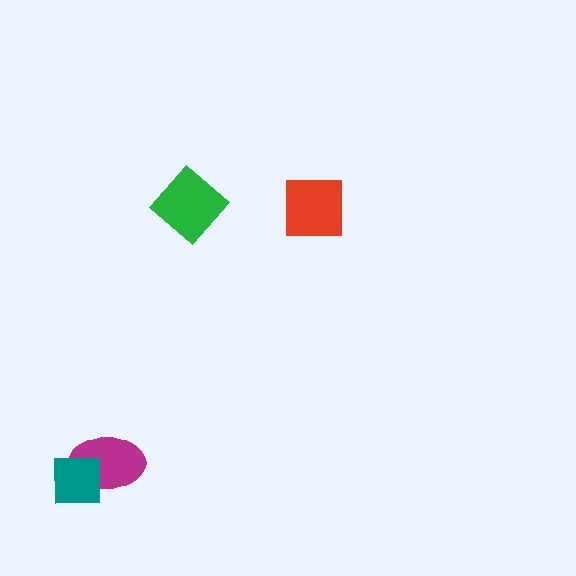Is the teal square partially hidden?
No, no other shape covers it.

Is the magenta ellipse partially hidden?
Yes, it is partially covered by another shape.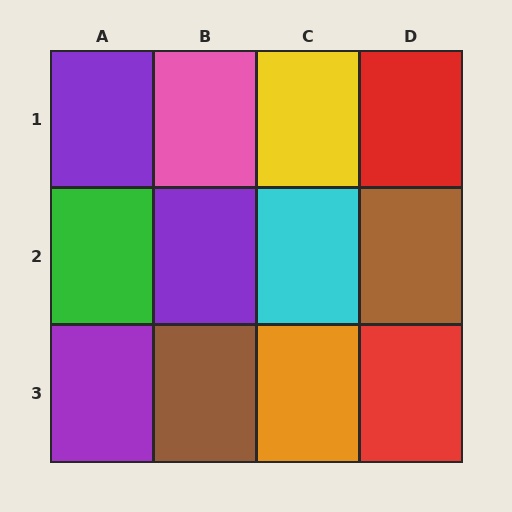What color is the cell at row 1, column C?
Yellow.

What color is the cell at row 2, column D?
Brown.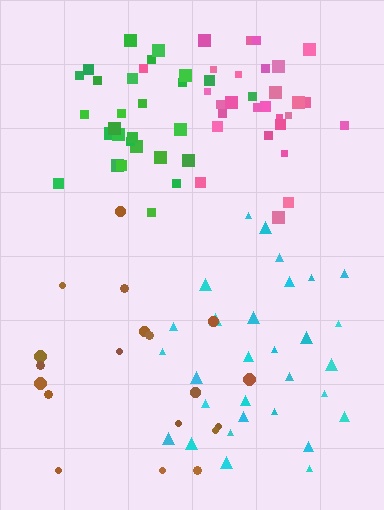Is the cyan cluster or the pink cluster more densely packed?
Pink.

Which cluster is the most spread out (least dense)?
Brown.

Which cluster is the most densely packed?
Green.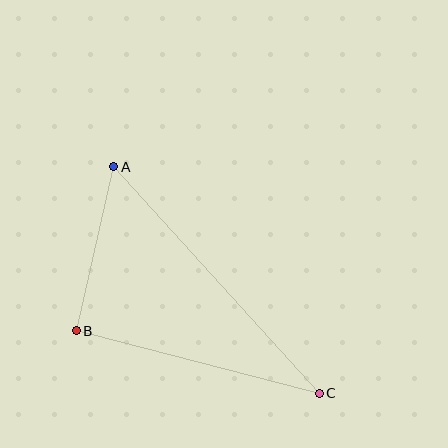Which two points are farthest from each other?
Points A and C are farthest from each other.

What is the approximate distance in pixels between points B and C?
The distance between B and C is approximately 251 pixels.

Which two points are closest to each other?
Points A and B are closest to each other.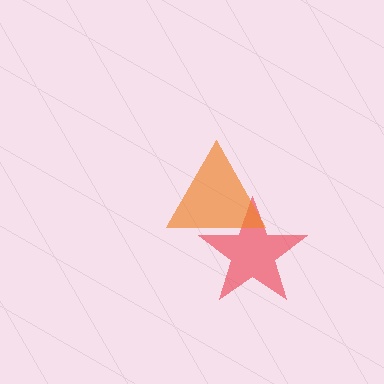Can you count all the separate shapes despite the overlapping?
Yes, there are 2 separate shapes.